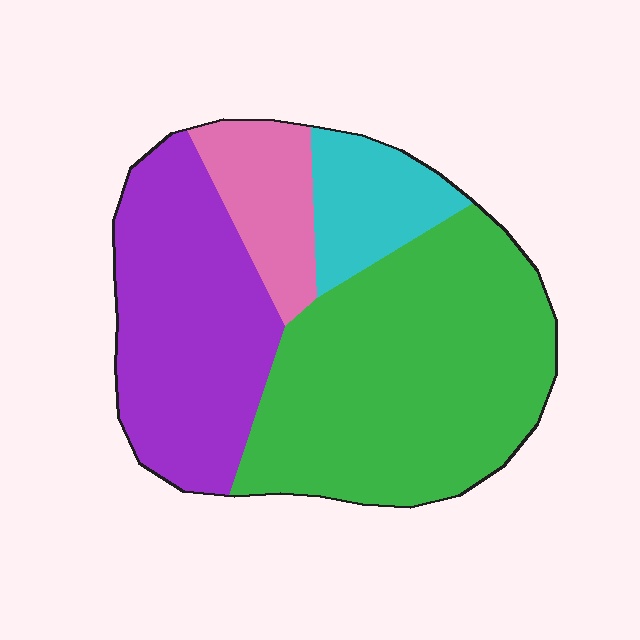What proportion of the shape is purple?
Purple covers 31% of the shape.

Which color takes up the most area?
Green, at roughly 45%.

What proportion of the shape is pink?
Pink takes up about one tenth (1/10) of the shape.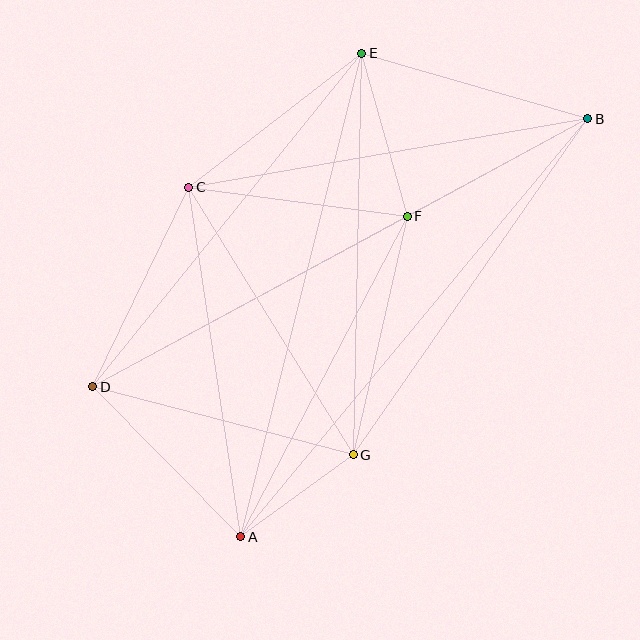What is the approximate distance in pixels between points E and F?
The distance between E and F is approximately 169 pixels.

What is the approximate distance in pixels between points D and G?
The distance between D and G is approximately 269 pixels.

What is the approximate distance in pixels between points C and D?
The distance between C and D is approximately 222 pixels.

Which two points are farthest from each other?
Points B and D are farthest from each other.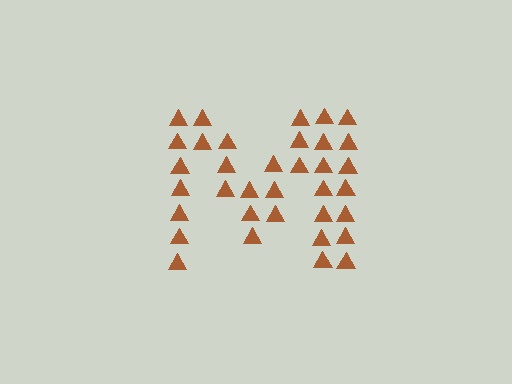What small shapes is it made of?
It is made of small triangles.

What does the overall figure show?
The overall figure shows the letter M.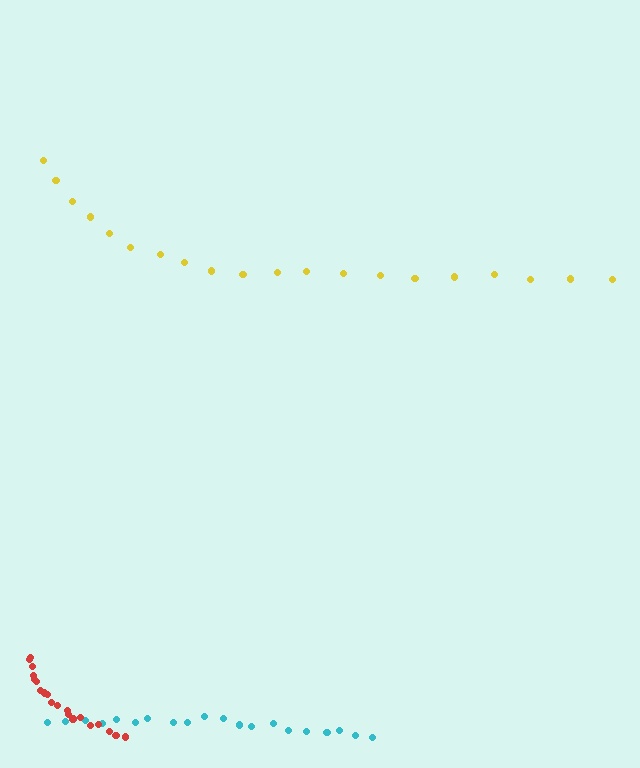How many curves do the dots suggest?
There are 3 distinct paths.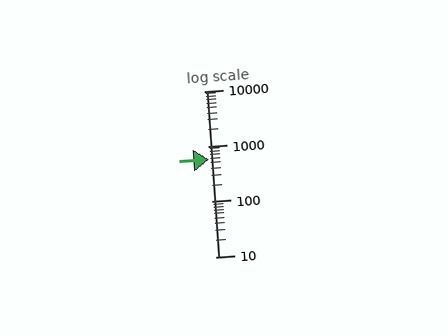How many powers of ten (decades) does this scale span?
The scale spans 3 decades, from 10 to 10000.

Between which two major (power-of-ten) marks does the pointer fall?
The pointer is between 100 and 1000.